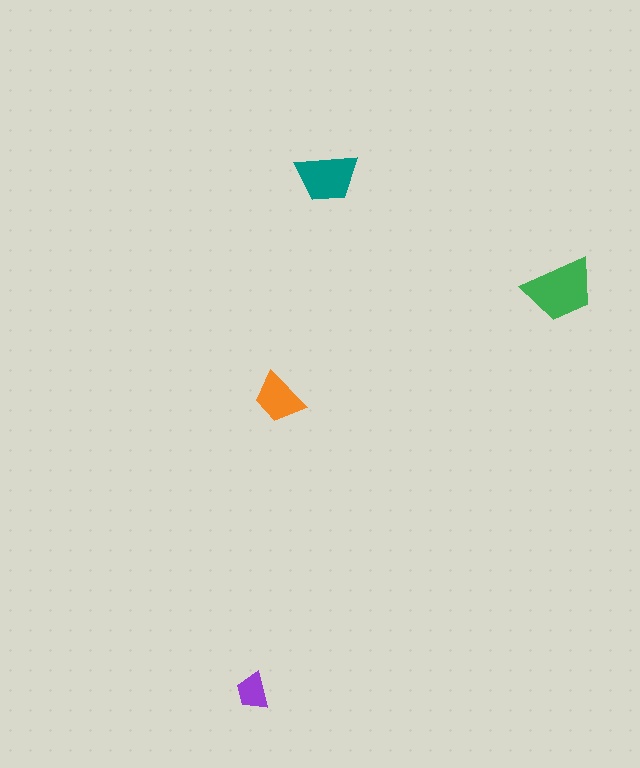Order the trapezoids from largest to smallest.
the green one, the teal one, the orange one, the purple one.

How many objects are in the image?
There are 4 objects in the image.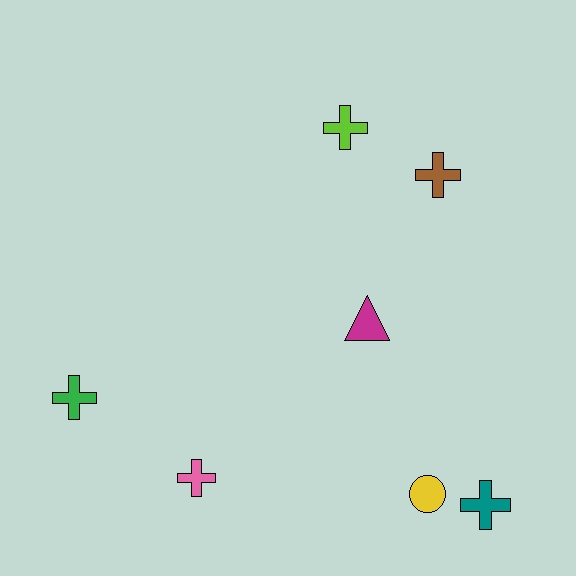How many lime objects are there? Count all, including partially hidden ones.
There is 1 lime object.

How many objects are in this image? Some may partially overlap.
There are 7 objects.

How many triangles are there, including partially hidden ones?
There is 1 triangle.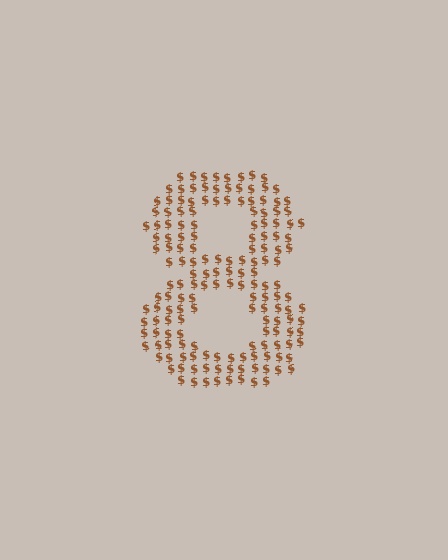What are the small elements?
The small elements are dollar signs.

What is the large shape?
The large shape is the digit 8.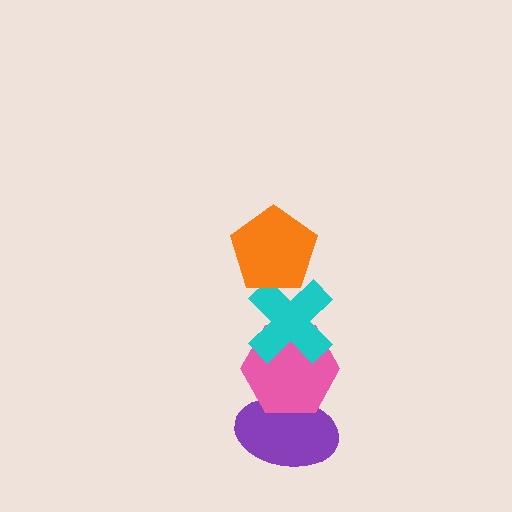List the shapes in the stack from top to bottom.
From top to bottom: the orange pentagon, the cyan cross, the pink hexagon, the purple ellipse.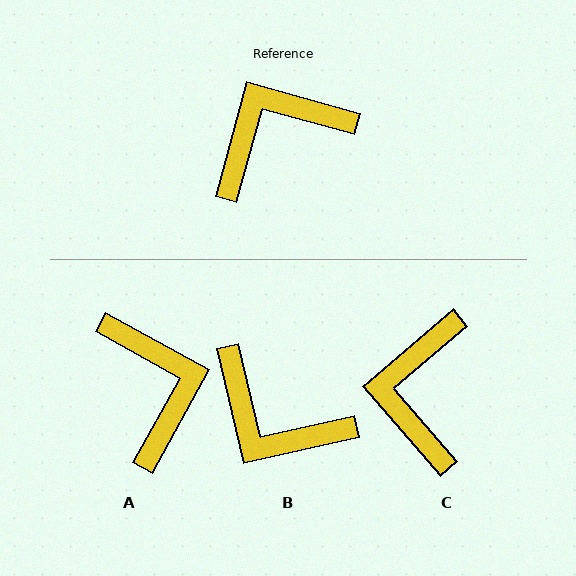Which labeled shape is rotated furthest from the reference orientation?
B, about 118 degrees away.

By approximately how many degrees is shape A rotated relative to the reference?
Approximately 104 degrees clockwise.